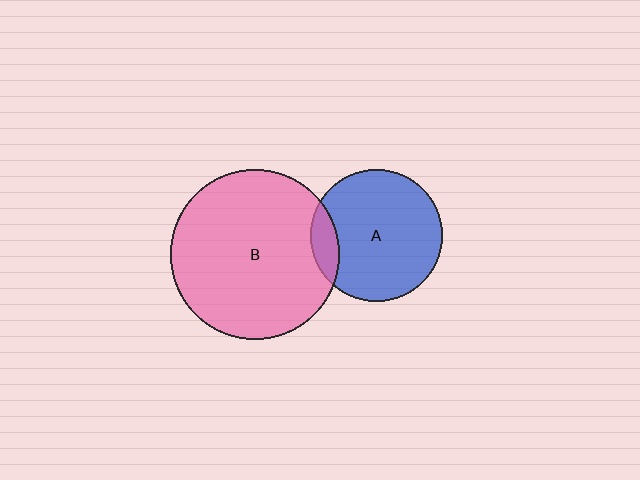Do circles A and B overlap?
Yes.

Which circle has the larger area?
Circle B (pink).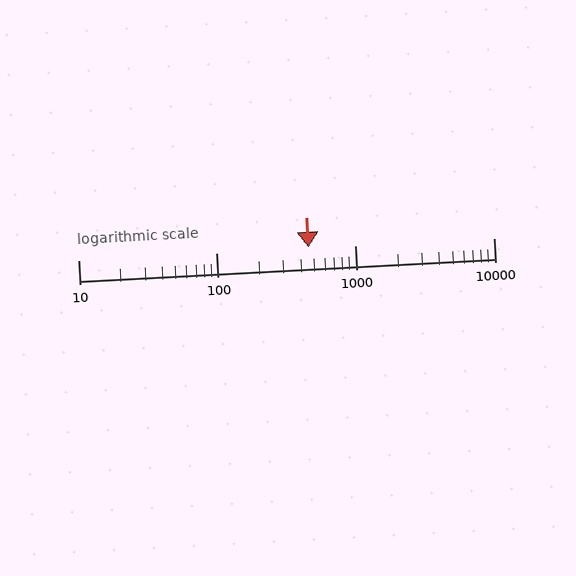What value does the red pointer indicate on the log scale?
The pointer indicates approximately 460.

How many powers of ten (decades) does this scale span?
The scale spans 3 decades, from 10 to 10000.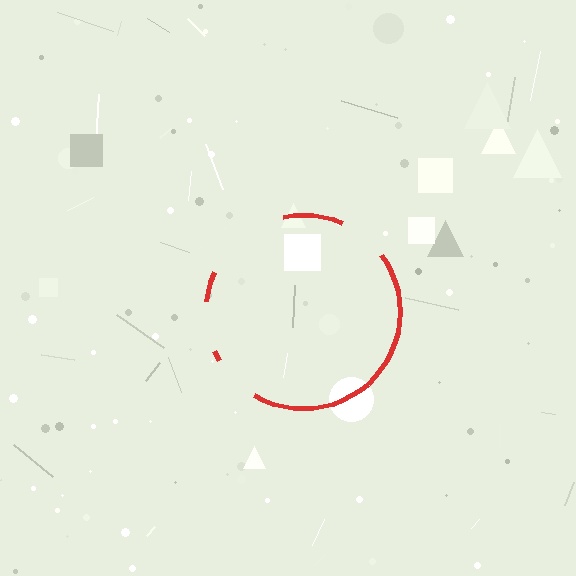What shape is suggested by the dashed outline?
The dashed outline suggests a circle.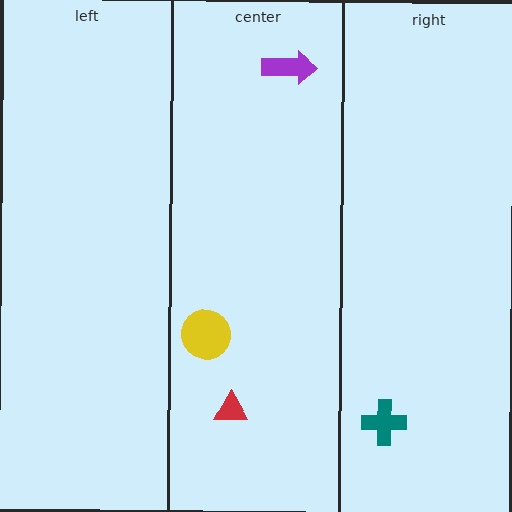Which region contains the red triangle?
The center region.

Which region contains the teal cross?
The right region.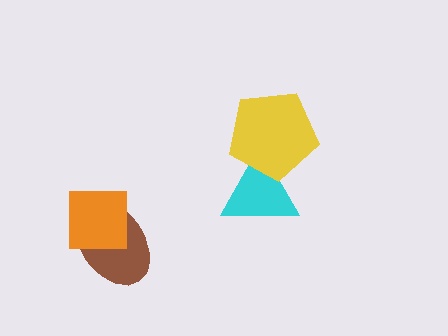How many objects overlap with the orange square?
1 object overlaps with the orange square.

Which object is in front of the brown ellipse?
The orange square is in front of the brown ellipse.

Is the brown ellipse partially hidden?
Yes, it is partially covered by another shape.